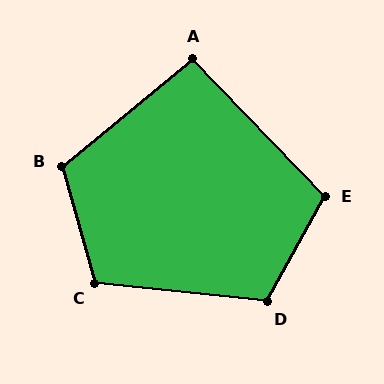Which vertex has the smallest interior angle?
A, at approximately 95 degrees.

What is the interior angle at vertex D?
Approximately 113 degrees (obtuse).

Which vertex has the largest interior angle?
B, at approximately 113 degrees.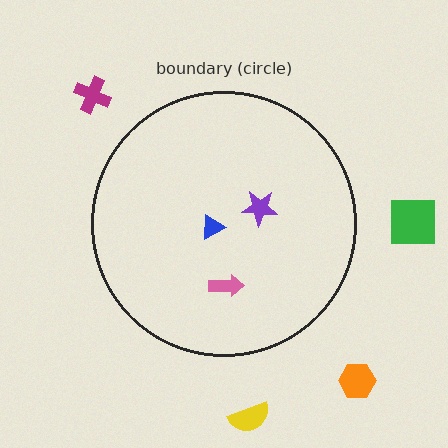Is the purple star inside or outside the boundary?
Inside.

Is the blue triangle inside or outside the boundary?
Inside.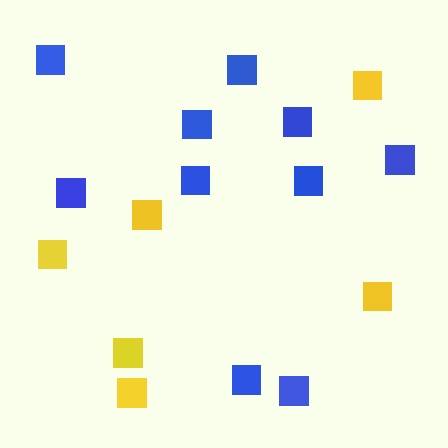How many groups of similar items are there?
There are 2 groups: one group of yellow squares (6) and one group of blue squares (10).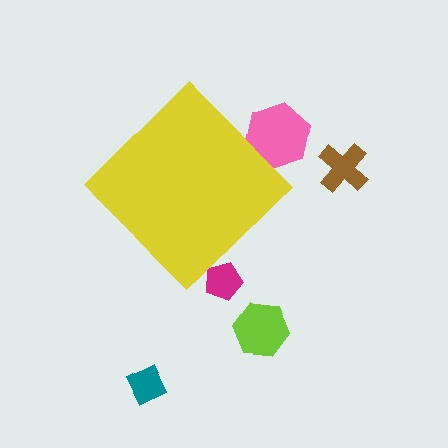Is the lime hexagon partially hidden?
No, the lime hexagon is fully visible.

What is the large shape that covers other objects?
A yellow diamond.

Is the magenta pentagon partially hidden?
Yes, the magenta pentagon is partially hidden behind the yellow diamond.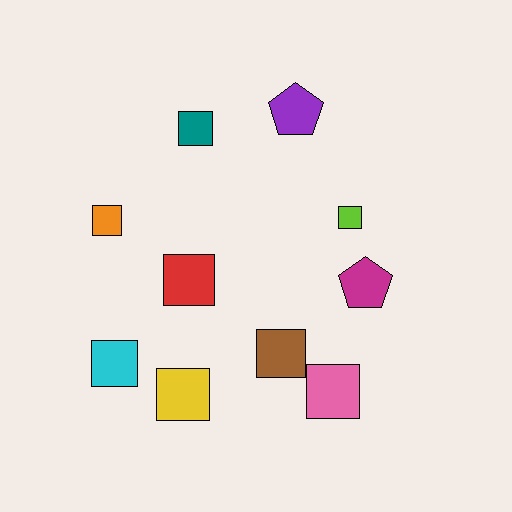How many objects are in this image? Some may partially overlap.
There are 10 objects.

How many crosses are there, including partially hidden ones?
There are no crosses.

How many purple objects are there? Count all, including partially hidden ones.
There is 1 purple object.